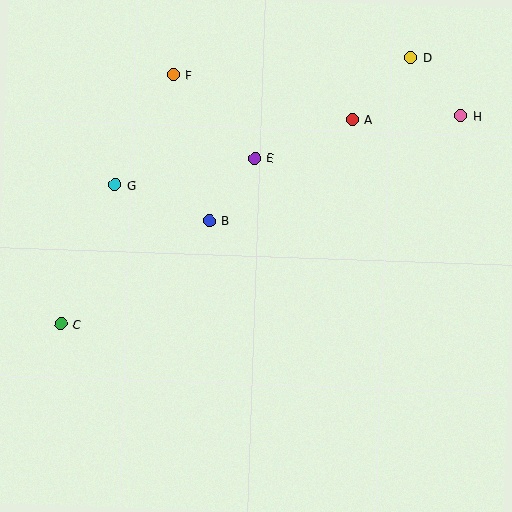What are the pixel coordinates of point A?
Point A is at (352, 120).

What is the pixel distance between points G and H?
The distance between G and H is 352 pixels.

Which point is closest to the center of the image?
Point B at (210, 221) is closest to the center.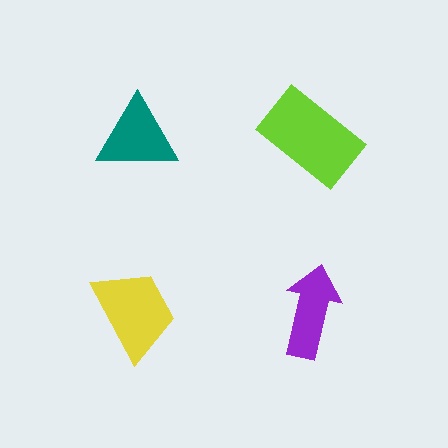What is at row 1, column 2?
A lime rectangle.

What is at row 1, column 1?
A teal triangle.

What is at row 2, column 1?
A yellow trapezoid.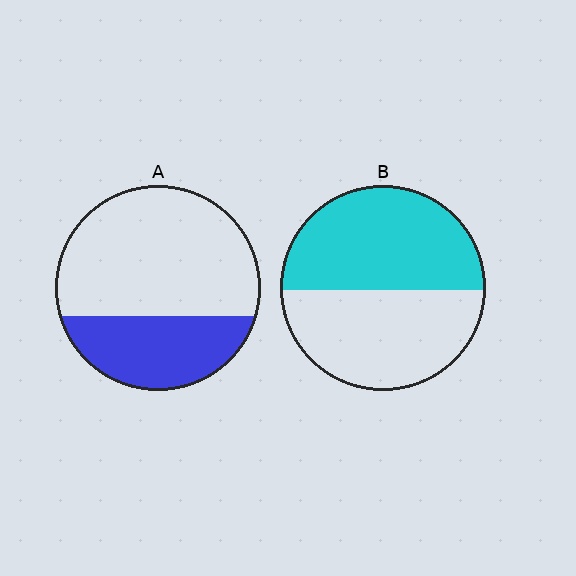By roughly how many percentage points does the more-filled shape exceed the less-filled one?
By roughly 20 percentage points (B over A).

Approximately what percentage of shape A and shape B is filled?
A is approximately 35% and B is approximately 50%.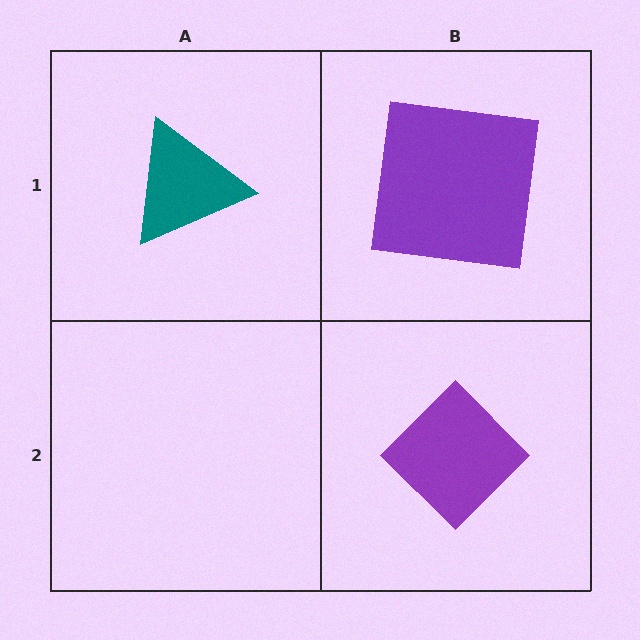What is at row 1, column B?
A purple square.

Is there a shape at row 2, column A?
No, that cell is empty.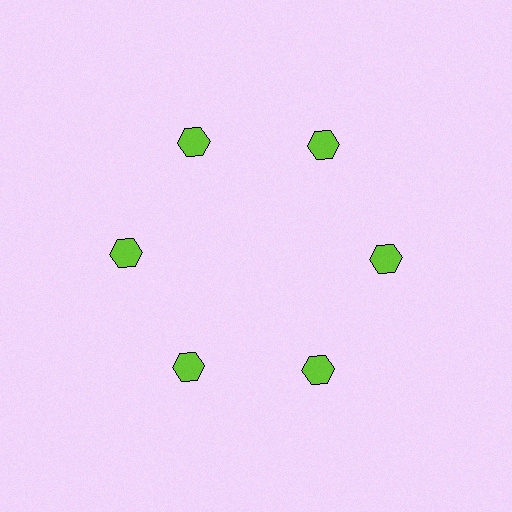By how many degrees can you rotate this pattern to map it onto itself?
The pattern maps onto itself every 60 degrees of rotation.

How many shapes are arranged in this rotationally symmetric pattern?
There are 6 shapes, arranged in 6 groups of 1.